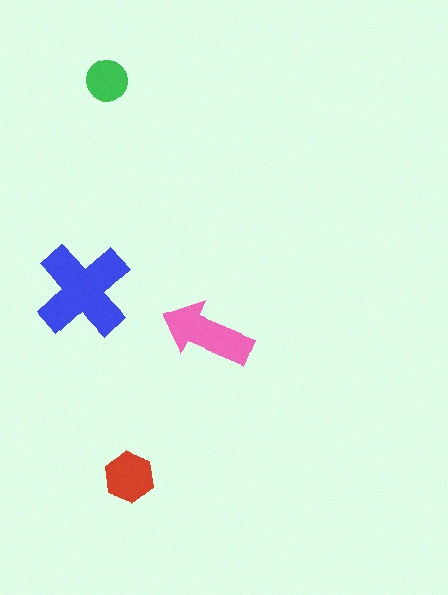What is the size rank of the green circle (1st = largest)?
4th.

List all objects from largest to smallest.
The blue cross, the pink arrow, the red hexagon, the green circle.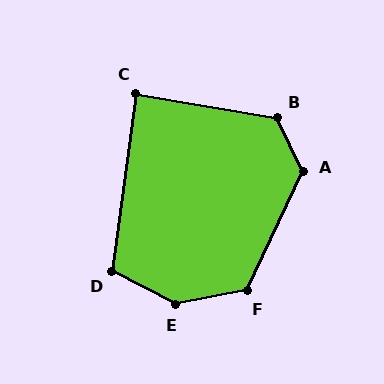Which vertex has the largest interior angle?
E, at approximately 143 degrees.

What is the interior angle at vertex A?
Approximately 129 degrees (obtuse).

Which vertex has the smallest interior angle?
C, at approximately 88 degrees.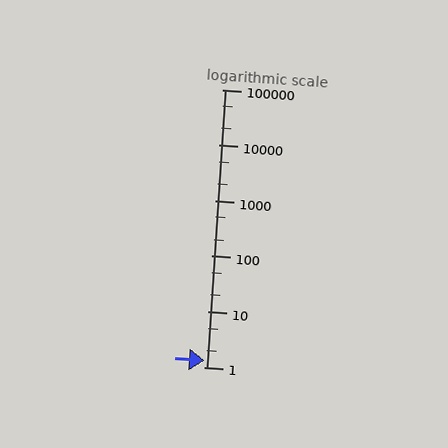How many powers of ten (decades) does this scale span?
The scale spans 5 decades, from 1 to 100000.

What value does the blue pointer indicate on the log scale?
The pointer indicates approximately 1.3.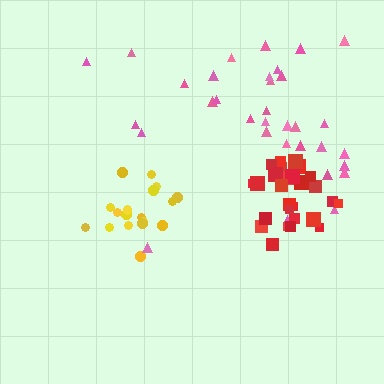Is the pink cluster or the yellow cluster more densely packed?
Yellow.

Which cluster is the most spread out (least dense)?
Pink.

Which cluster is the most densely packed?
Red.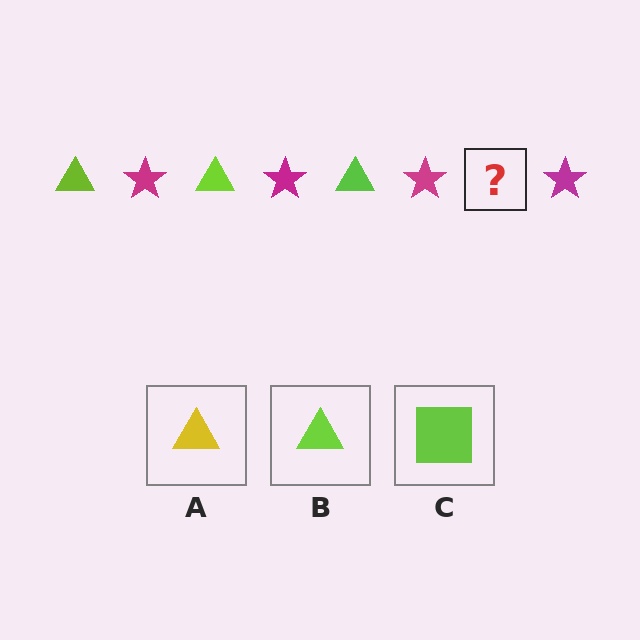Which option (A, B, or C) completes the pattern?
B.